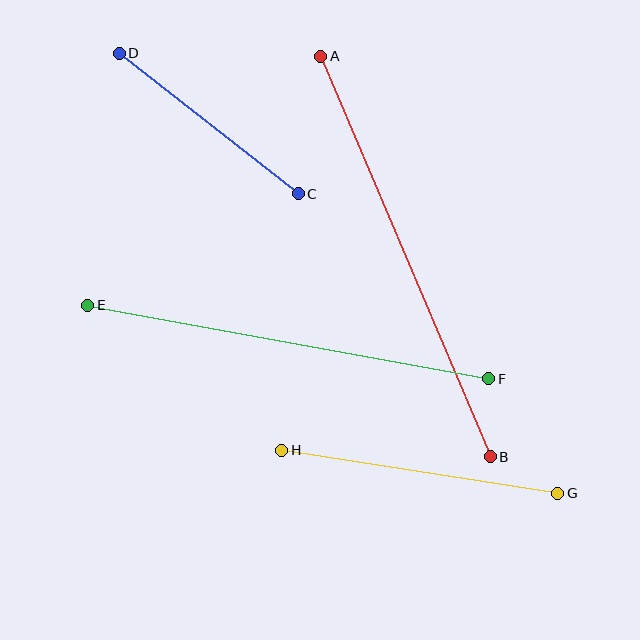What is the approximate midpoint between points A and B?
The midpoint is at approximately (406, 257) pixels.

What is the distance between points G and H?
The distance is approximately 280 pixels.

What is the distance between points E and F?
The distance is approximately 408 pixels.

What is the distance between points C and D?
The distance is approximately 227 pixels.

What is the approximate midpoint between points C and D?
The midpoint is at approximately (209, 124) pixels.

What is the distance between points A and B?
The distance is approximately 435 pixels.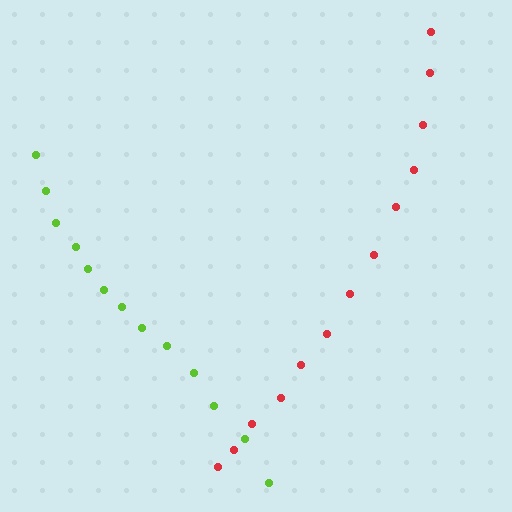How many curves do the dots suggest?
There are 2 distinct paths.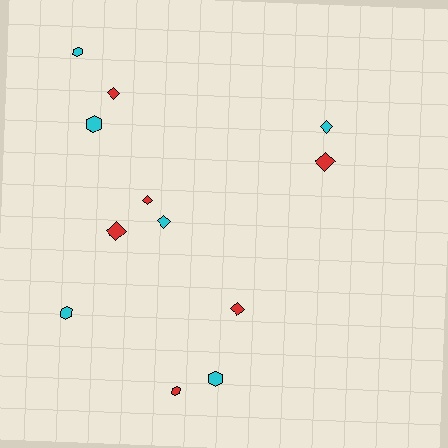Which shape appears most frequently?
Diamond, with 7 objects.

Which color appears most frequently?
Red, with 6 objects.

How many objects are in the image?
There are 12 objects.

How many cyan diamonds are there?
There are 2 cyan diamonds.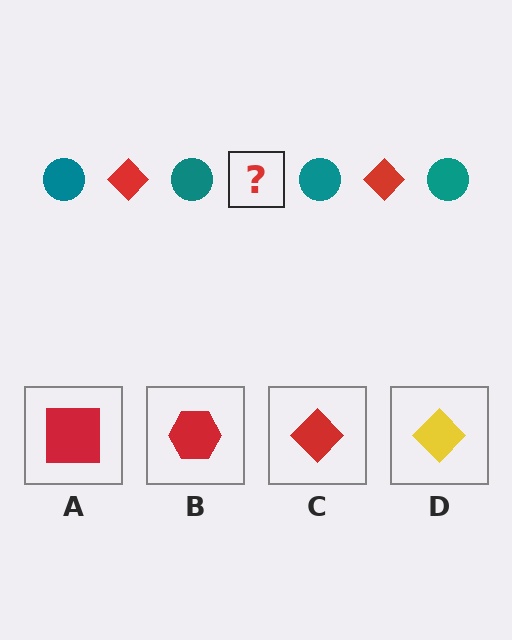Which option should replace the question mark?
Option C.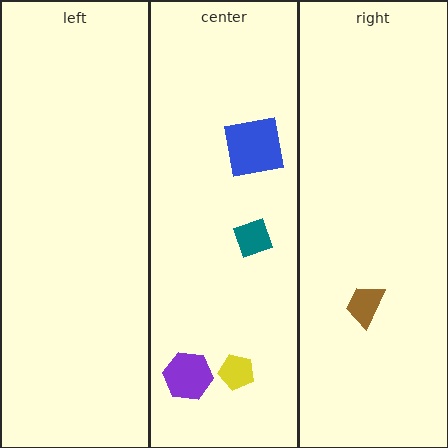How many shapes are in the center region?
4.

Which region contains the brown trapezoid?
The right region.